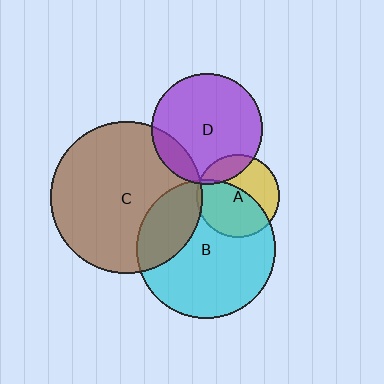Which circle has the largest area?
Circle C (brown).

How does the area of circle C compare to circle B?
Approximately 1.2 times.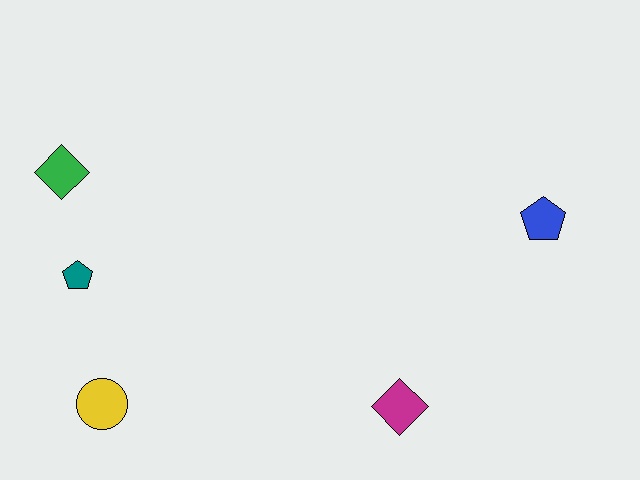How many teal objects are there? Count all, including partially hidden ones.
There is 1 teal object.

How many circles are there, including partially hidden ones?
There is 1 circle.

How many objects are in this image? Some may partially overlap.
There are 5 objects.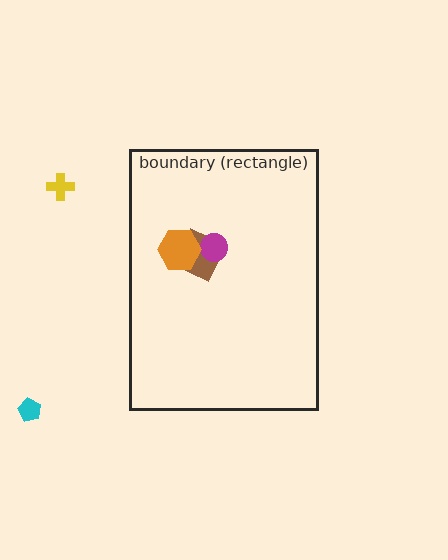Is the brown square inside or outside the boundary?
Inside.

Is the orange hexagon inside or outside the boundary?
Inside.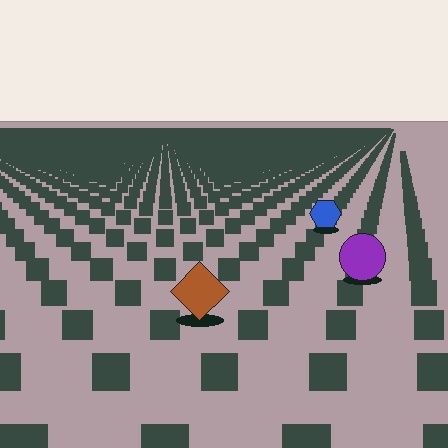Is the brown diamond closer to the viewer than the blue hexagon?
Yes. The brown diamond is closer — you can tell from the texture gradient: the ground texture is coarser near it.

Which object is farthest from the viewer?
The blue hexagon is farthest from the viewer. It appears smaller and the ground texture around it is denser.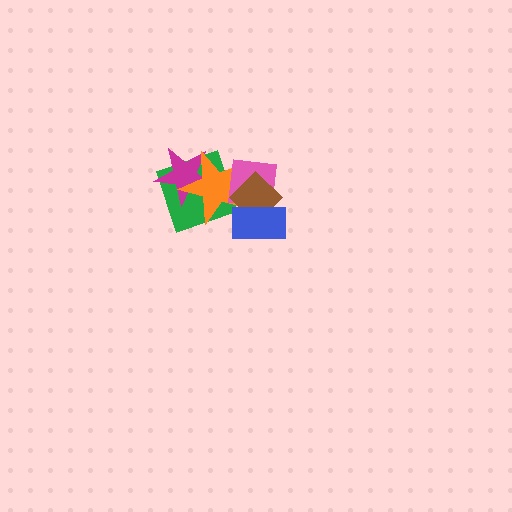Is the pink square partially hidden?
Yes, it is partially covered by another shape.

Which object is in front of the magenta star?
The orange star is in front of the magenta star.